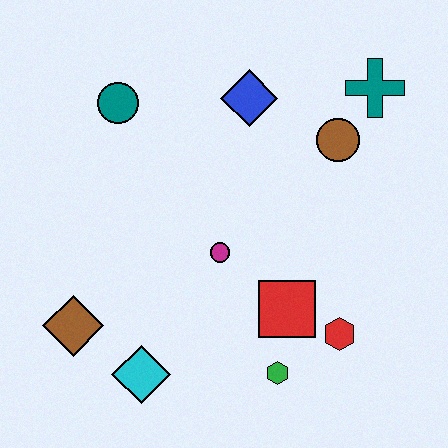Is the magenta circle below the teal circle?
Yes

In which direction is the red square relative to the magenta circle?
The red square is to the right of the magenta circle.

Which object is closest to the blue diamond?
The brown circle is closest to the blue diamond.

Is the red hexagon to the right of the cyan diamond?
Yes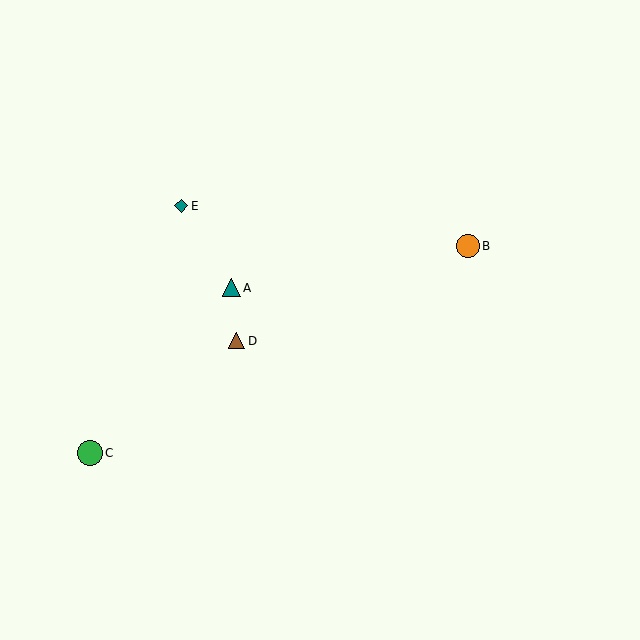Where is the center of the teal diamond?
The center of the teal diamond is at (181, 206).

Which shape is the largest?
The green circle (labeled C) is the largest.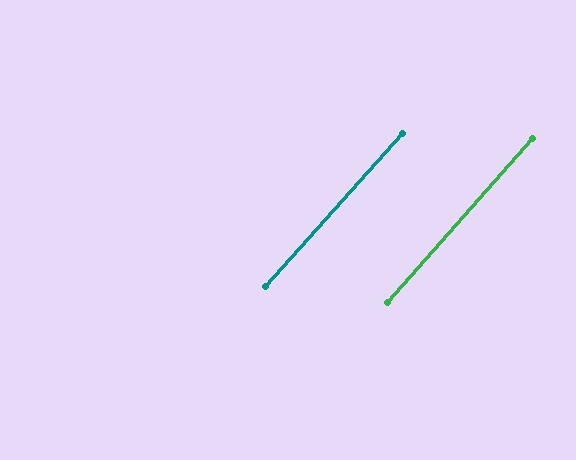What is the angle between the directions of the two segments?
Approximately 0 degrees.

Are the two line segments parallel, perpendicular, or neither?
Parallel — their directions differ by only 0.5°.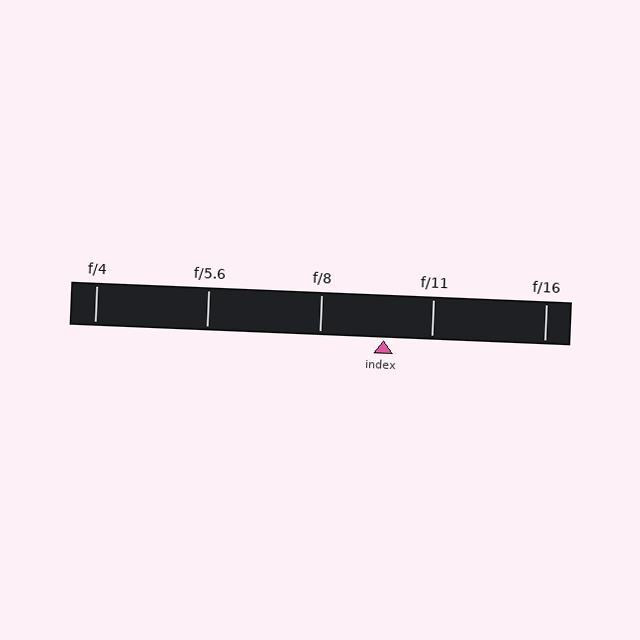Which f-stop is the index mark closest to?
The index mark is closest to f/11.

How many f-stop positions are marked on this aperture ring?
There are 5 f-stop positions marked.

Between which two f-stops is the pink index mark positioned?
The index mark is between f/8 and f/11.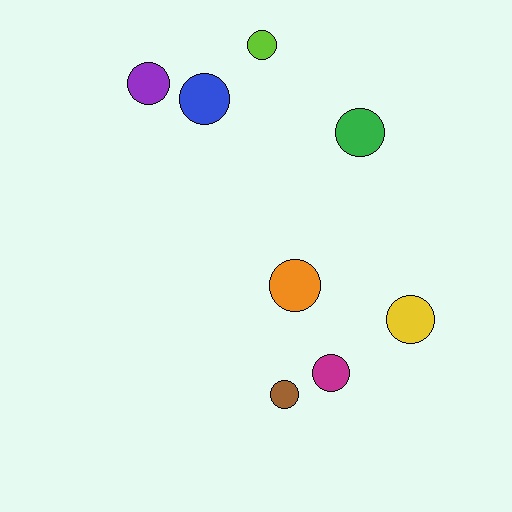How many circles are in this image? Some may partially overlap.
There are 8 circles.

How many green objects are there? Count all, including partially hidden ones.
There is 1 green object.